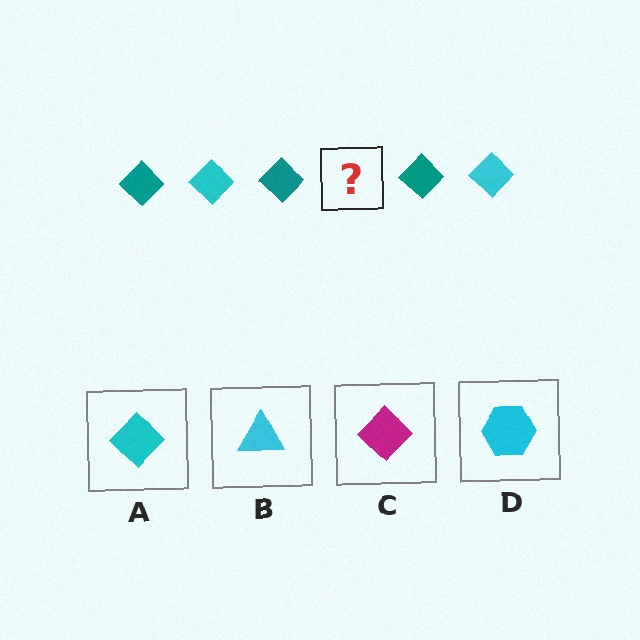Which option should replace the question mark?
Option A.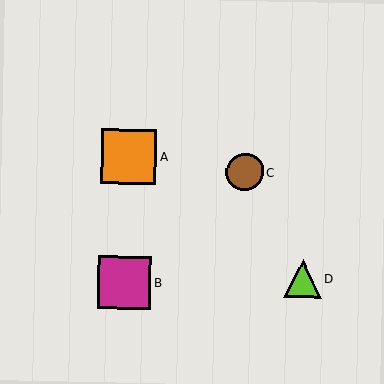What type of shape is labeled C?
Shape C is a brown circle.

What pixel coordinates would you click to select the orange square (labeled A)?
Click at (129, 157) to select the orange square A.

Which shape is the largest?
The orange square (labeled A) is the largest.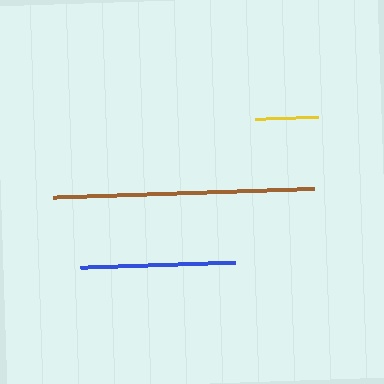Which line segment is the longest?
The brown line is the longest at approximately 261 pixels.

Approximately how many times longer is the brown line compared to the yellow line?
The brown line is approximately 4.1 times the length of the yellow line.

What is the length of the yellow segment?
The yellow segment is approximately 63 pixels long.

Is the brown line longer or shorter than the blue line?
The brown line is longer than the blue line.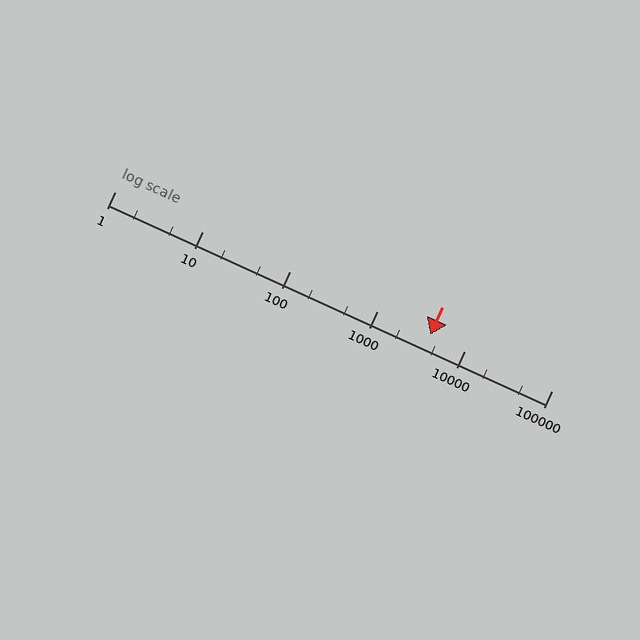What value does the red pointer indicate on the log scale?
The pointer indicates approximately 4100.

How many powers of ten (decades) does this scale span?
The scale spans 5 decades, from 1 to 100000.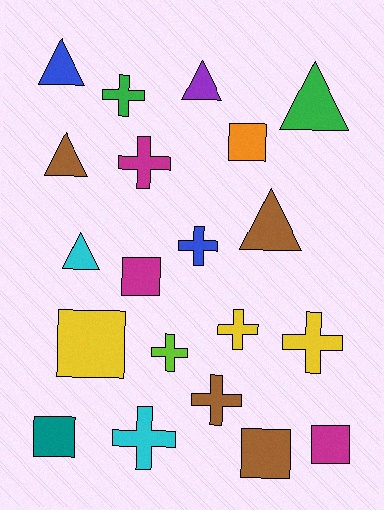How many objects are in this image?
There are 20 objects.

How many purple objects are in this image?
There is 1 purple object.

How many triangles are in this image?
There are 6 triangles.